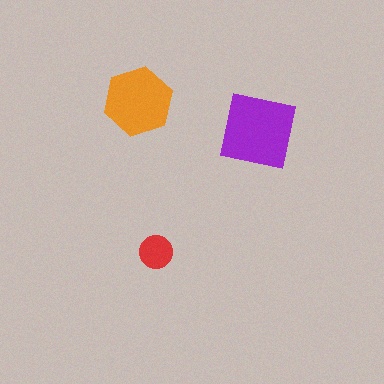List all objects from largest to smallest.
The purple square, the orange hexagon, the red circle.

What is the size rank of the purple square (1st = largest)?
1st.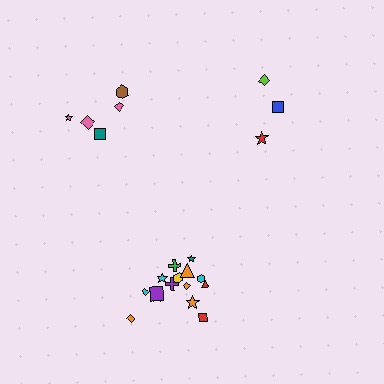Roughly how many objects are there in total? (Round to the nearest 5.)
Roughly 25 objects in total.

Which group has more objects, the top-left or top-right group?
The top-left group.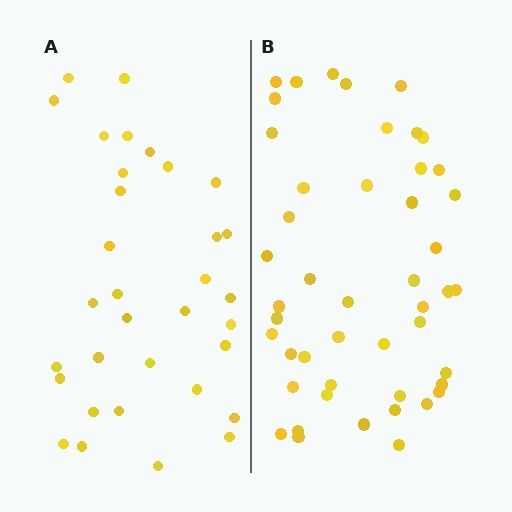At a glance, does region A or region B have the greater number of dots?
Region B (the right region) has more dots.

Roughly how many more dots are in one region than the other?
Region B has approximately 15 more dots than region A.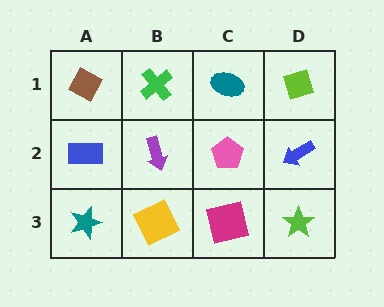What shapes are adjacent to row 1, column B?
A purple arrow (row 2, column B), a brown diamond (row 1, column A), a teal ellipse (row 1, column C).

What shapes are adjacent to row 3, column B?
A purple arrow (row 2, column B), a teal star (row 3, column A), a magenta square (row 3, column C).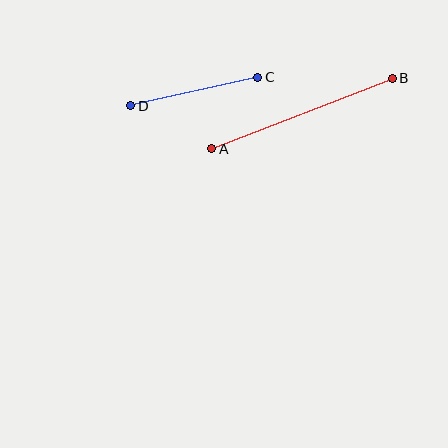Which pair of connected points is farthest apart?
Points A and B are farthest apart.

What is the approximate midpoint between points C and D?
The midpoint is at approximately (194, 92) pixels.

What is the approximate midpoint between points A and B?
The midpoint is at approximately (302, 113) pixels.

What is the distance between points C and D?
The distance is approximately 130 pixels.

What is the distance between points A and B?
The distance is approximately 194 pixels.